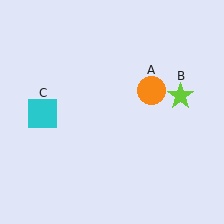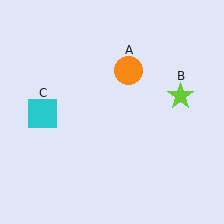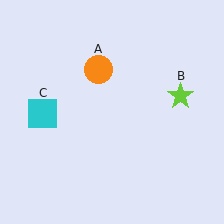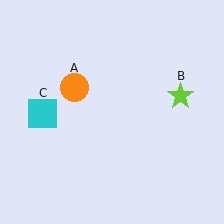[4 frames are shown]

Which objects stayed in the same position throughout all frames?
Lime star (object B) and cyan square (object C) remained stationary.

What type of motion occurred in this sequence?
The orange circle (object A) rotated counterclockwise around the center of the scene.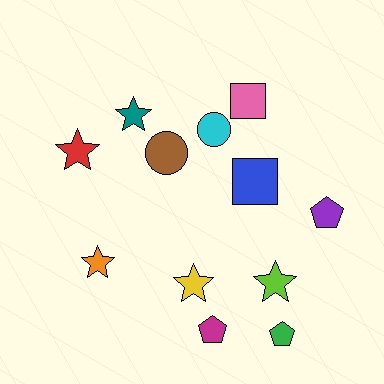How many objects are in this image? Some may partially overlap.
There are 12 objects.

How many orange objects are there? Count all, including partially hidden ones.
There is 1 orange object.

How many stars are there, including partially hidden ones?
There are 5 stars.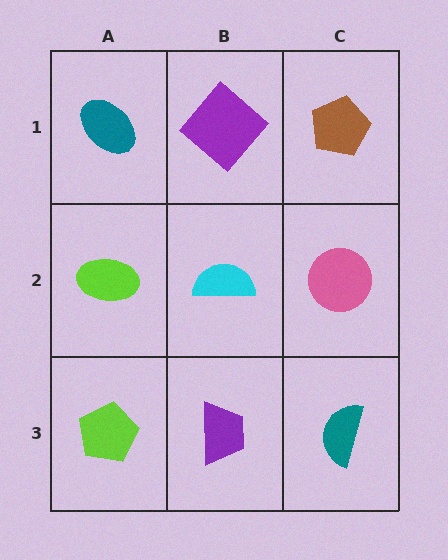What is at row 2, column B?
A cyan semicircle.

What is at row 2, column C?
A pink circle.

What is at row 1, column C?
A brown pentagon.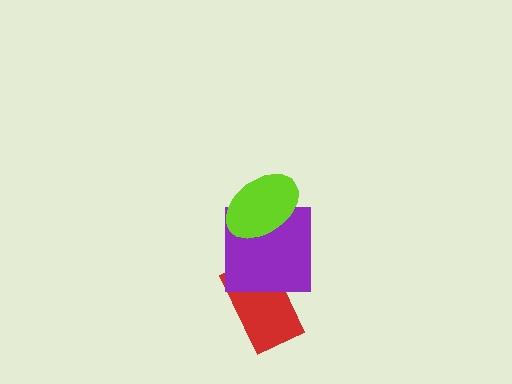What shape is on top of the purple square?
The lime ellipse is on top of the purple square.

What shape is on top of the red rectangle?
The purple square is on top of the red rectangle.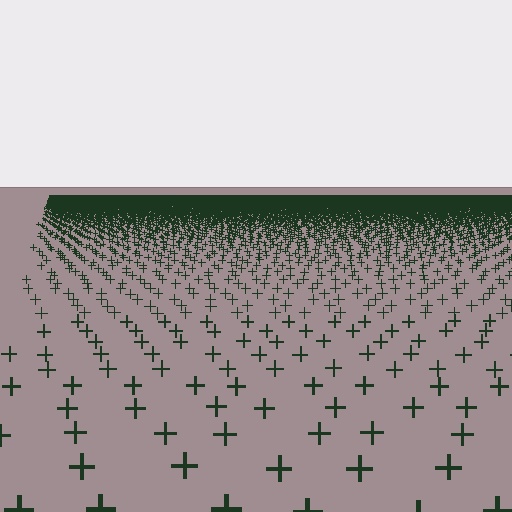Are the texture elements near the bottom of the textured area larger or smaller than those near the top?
Larger. Near the bottom, elements are closer to the viewer and appear at a bigger on-screen size.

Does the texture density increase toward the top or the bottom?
Density increases toward the top.